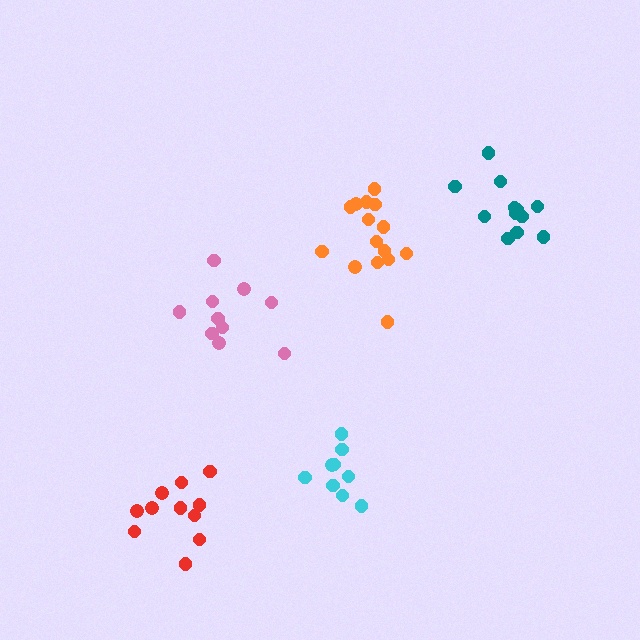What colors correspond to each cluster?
The clusters are colored: cyan, teal, orange, red, pink.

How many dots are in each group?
Group 1: 9 dots, Group 2: 12 dots, Group 3: 15 dots, Group 4: 11 dots, Group 5: 10 dots (57 total).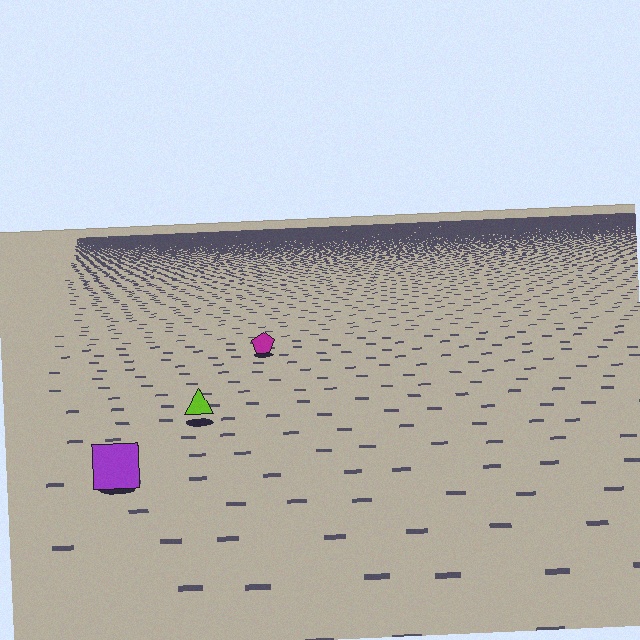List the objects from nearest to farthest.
From nearest to farthest: the purple square, the lime triangle, the magenta pentagon.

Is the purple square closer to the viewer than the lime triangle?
Yes. The purple square is closer — you can tell from the texture gradient: the ground texture is coarser near it.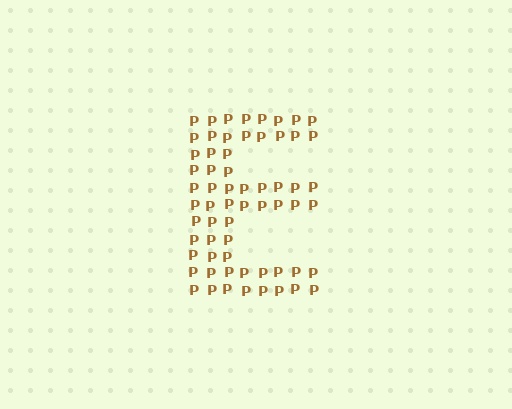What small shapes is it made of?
It is made of small letter P's.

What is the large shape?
The large shape is the letter E.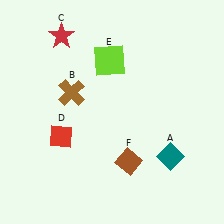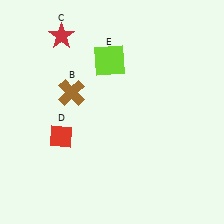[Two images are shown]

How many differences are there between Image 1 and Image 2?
There are 2 differences between the two images.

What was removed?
The teal diamond (A), the brown diamond (F) were removed in Image 2.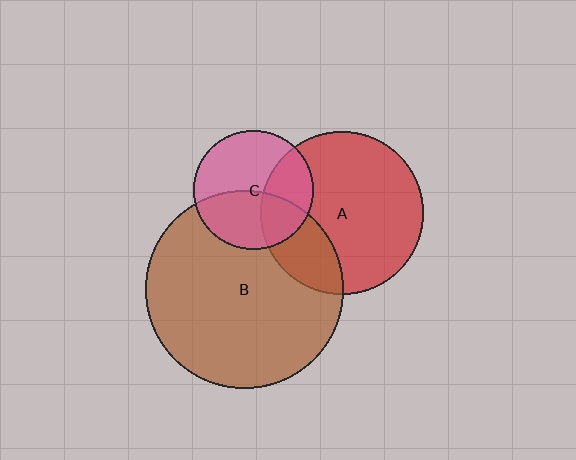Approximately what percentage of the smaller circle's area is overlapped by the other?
Approximately 30%.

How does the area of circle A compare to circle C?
Approximately 1.9 times.